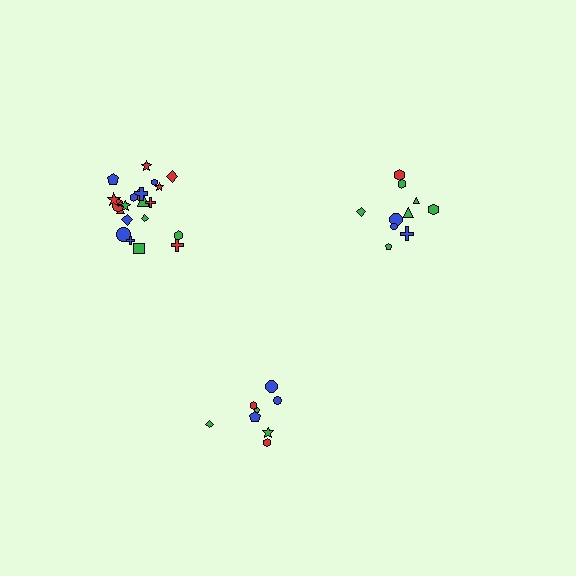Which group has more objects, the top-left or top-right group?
The top-left group.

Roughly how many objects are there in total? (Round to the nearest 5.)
Roughly 40 objects in total.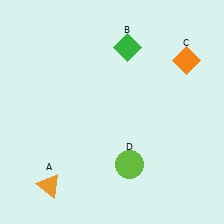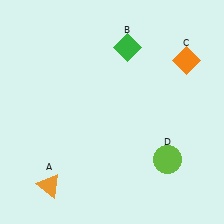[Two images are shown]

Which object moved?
The lime circle (D) moved right.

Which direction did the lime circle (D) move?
The lime circle (D) moved right.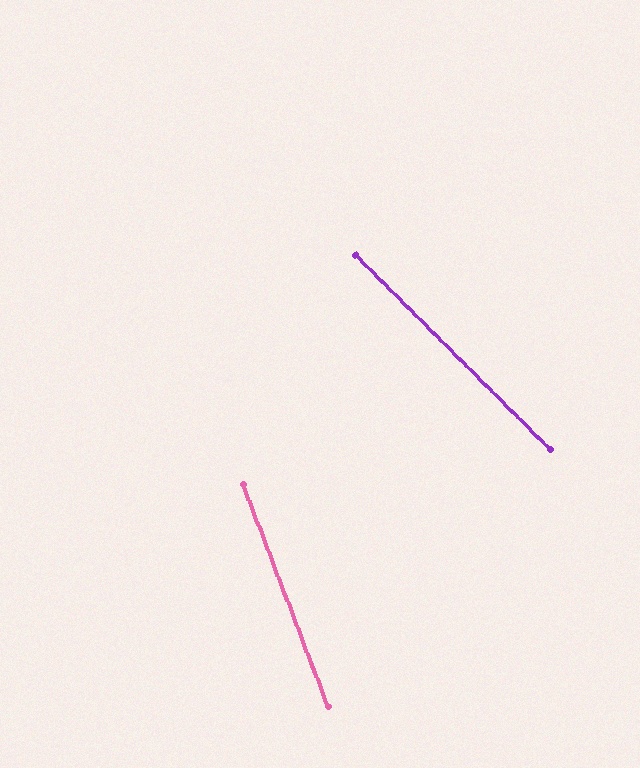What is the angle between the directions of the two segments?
Approximately 24 degrees.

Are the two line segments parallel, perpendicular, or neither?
Neither parallel nor perpendicular — they differ by about 24°.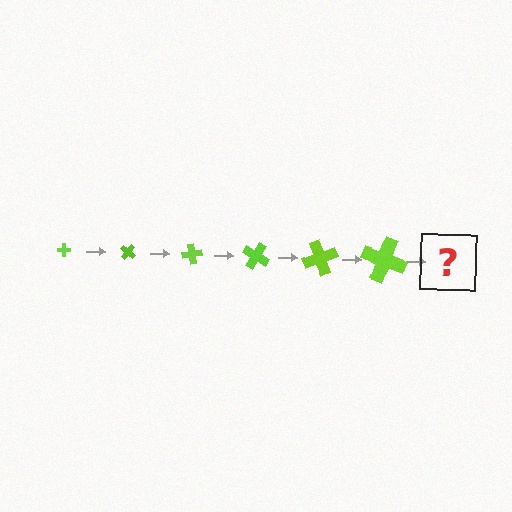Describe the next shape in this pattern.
It should be a cross, larger than the previous one and rotated 240 degrees from the start.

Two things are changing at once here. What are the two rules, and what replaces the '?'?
The two rules are that the cross grows larger each step and it rotates 40 degrees each step. The '?' should be a cross, larger than the previous one and rotated 240 degrees from the start.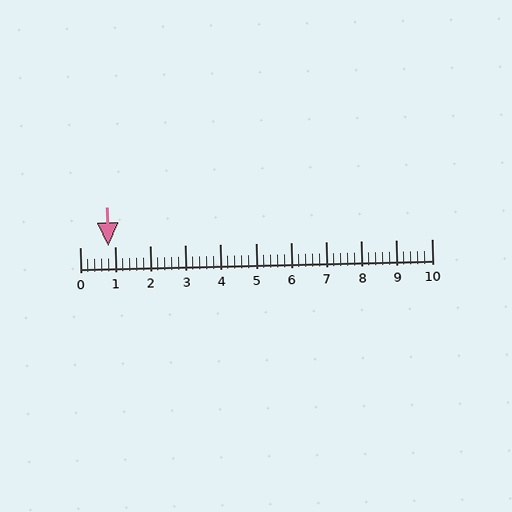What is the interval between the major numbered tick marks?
The major tick marks are spaced 1 units apart.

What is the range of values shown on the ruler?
The ruler shows values from 0 to 10.